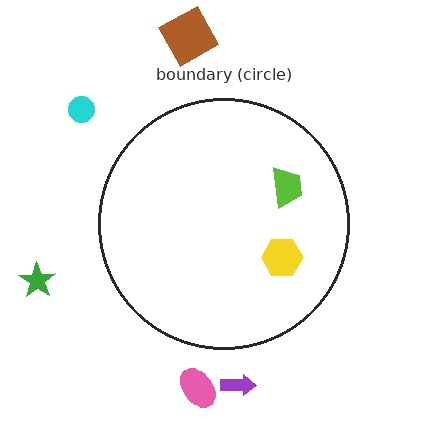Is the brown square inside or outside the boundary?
Outside.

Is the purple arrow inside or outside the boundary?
Outside.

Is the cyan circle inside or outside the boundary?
Outside.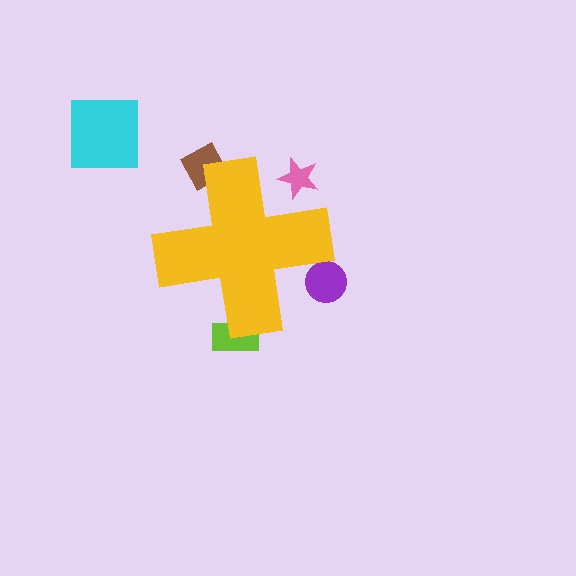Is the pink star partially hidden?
Yes, the pink star is partially hidden behind the yellow cross.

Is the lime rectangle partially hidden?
Yes, the lime rectangle is partially hidden behind the yellow cross.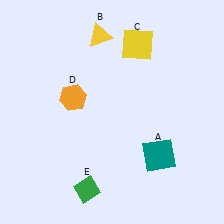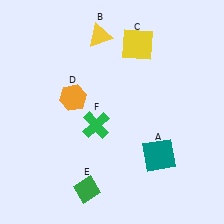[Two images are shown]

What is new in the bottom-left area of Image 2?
A green cross (F) was added in the bottom-left area of Image 2.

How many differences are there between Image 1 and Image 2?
There is 1 difference between the two images.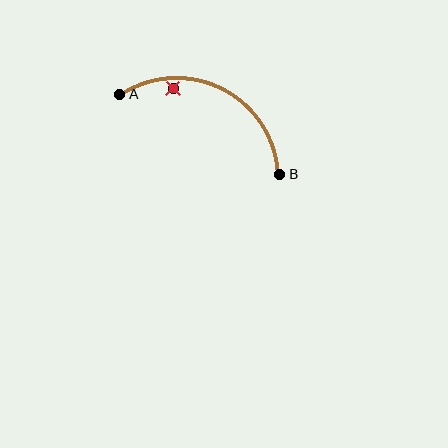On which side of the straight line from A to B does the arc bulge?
The arc bulges above the straight line connecting A and B.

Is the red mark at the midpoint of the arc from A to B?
No — the red mark does not lie on the arc at all. It sits slightly inside the curve.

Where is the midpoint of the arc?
The arc midpoint is the point on the curve farthest from the straight line joining A and B. It sits above that line.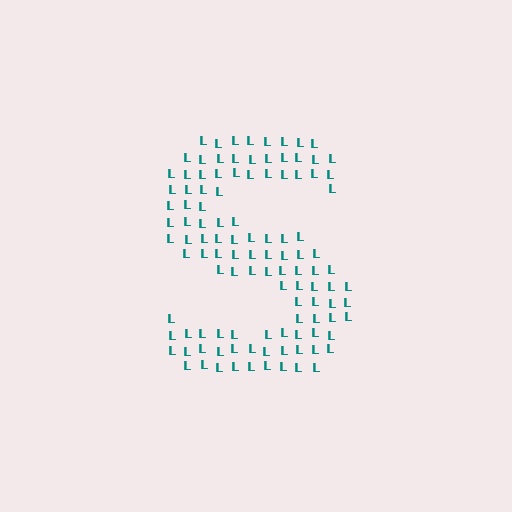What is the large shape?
The large shape is the letter S.